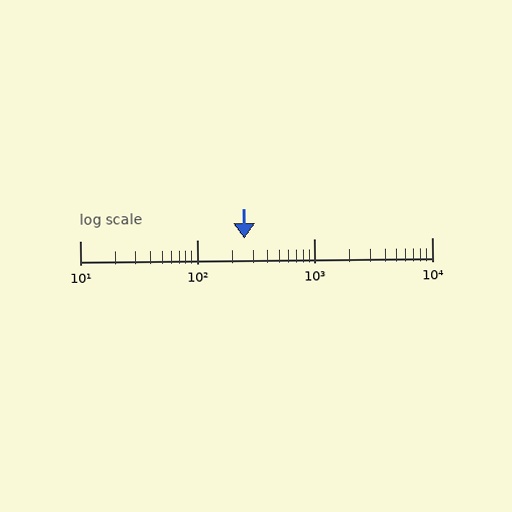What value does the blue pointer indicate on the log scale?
The pointer indicates approximately 250.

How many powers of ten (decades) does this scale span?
The scale spans 3 decades, from 10 to 10000.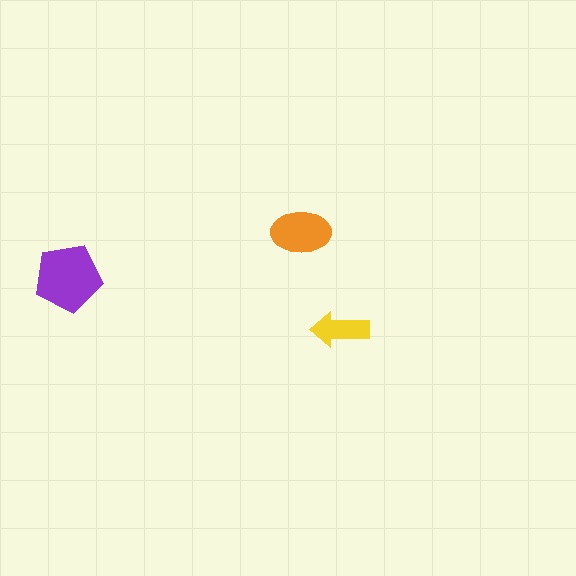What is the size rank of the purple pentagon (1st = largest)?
1st.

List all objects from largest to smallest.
The purple pentagon, the orange ellipse, the yellow arrow.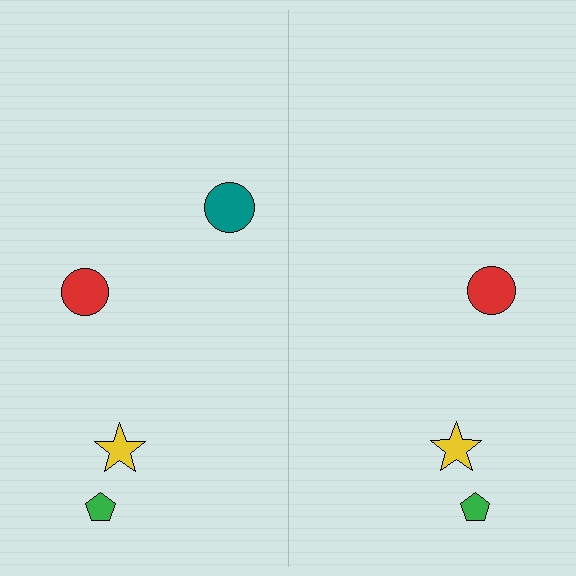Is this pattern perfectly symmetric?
No, the pattern is not perfectly symmetric. A teal circle is missing from the right side.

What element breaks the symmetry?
A teal circle is missing from the right side.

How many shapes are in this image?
There are 7 shapes in this image.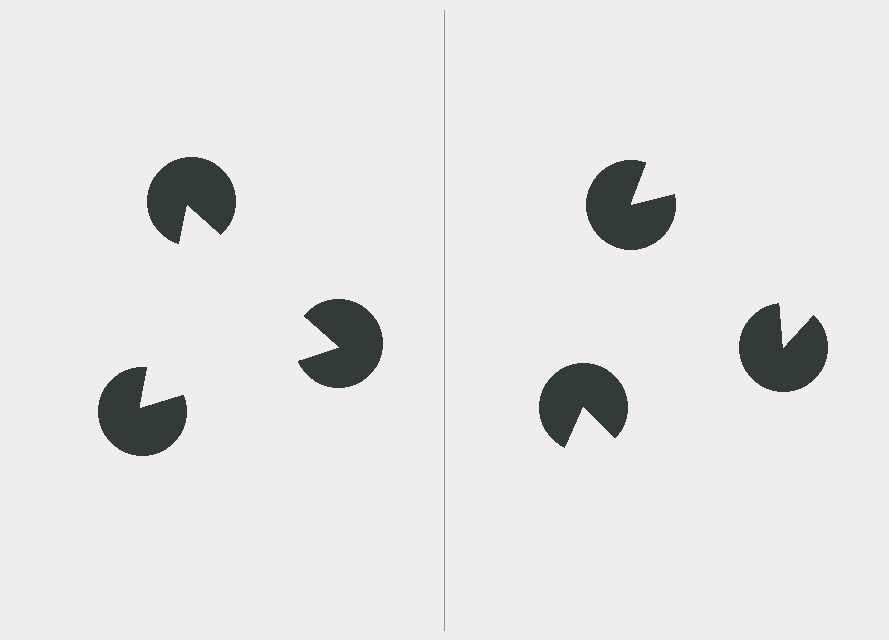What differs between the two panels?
The pac-man discs are positioned identically on both sides; only the wedge orientations differ. On the left they align to a triangle; on the right they are misaligned.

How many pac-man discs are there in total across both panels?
6 — 3 on each side.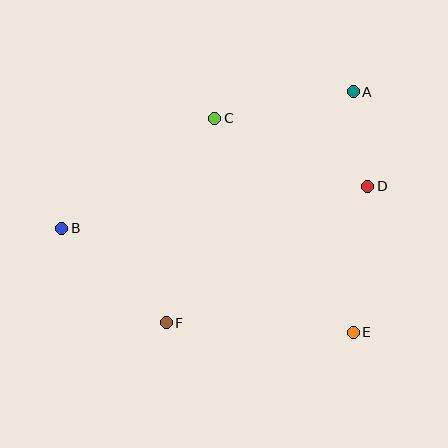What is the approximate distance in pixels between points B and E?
The distance between B and E is approximately 310 pixels.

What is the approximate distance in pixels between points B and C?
The distance between B and C is approximately 189 pixels.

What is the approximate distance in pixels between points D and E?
The distance between D and E is approximately 147 pixels.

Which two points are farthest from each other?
Points A and B are farthest from each other.